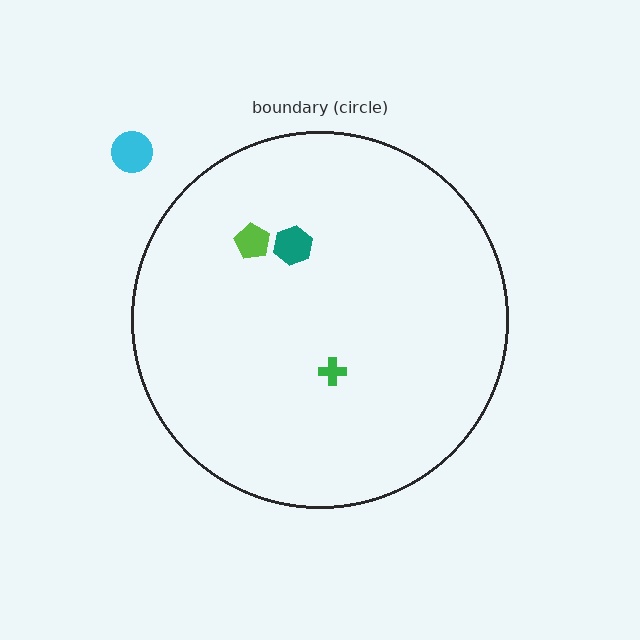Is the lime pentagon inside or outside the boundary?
Inside.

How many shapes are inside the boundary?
3 inside, 1 outside.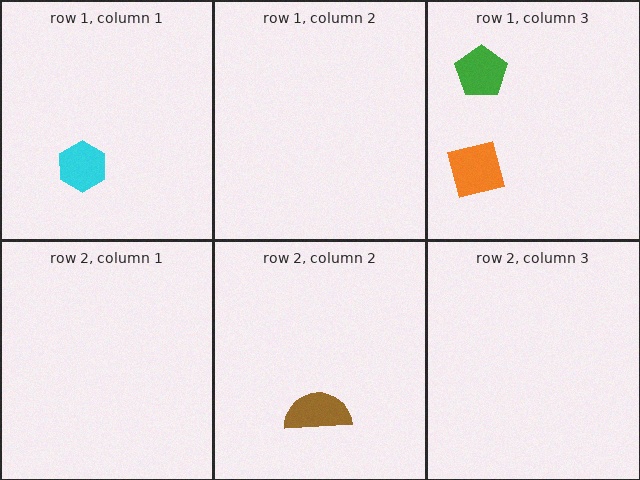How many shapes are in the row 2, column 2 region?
1.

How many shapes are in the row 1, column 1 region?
1.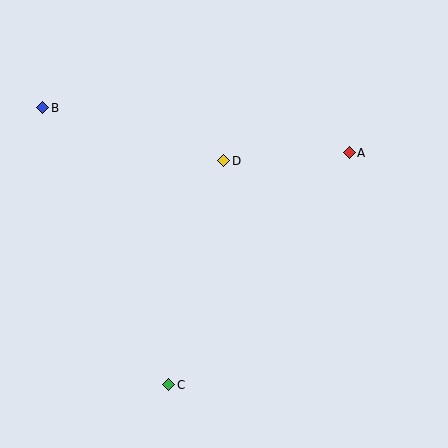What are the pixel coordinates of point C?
Point C is at (169, 385).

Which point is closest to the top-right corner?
Point A is closest to the top-right corner.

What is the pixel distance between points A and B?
The distance between A and B is 309 pixels.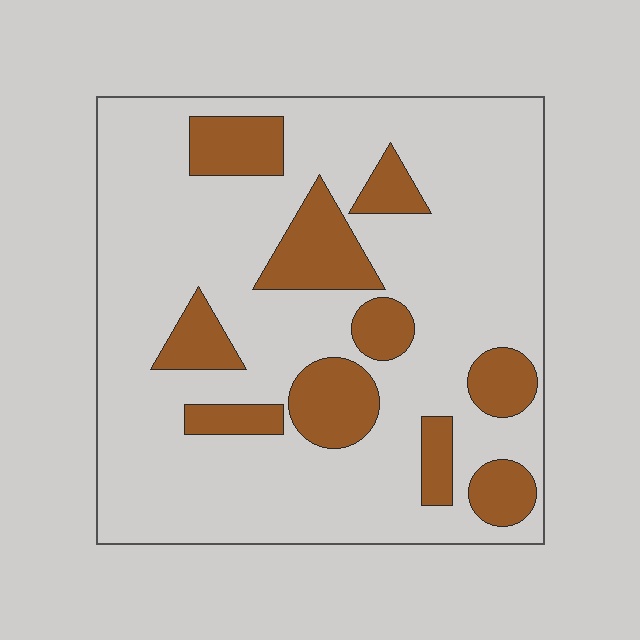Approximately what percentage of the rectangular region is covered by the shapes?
Approximately 20%.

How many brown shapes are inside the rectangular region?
10.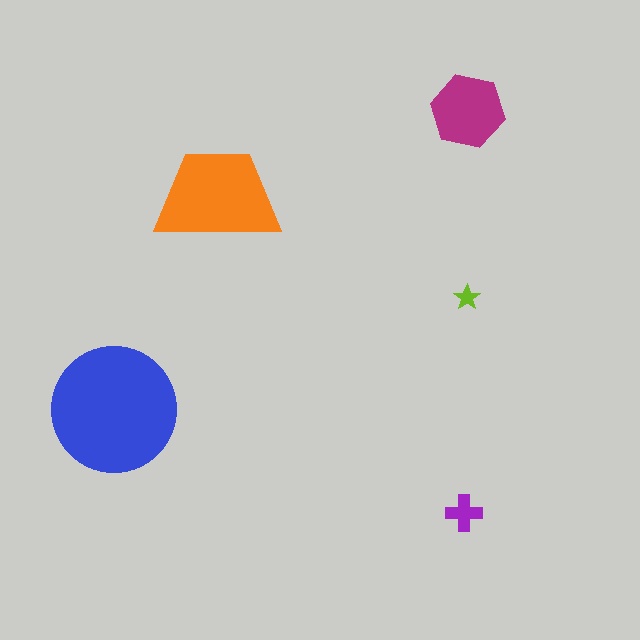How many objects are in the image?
There are 5 objects in the image.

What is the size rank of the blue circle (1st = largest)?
1st.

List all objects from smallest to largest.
The lime star, the purple cross, the magenta hexagon, the orange trapezoid, the blue circle.